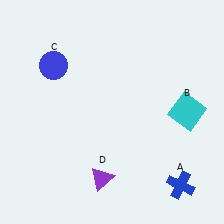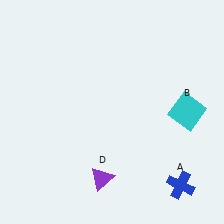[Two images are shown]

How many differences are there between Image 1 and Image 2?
There is 1 difference between the two images.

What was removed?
The blue circle (C) was removed in Image 2.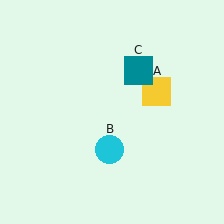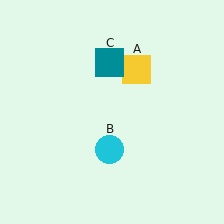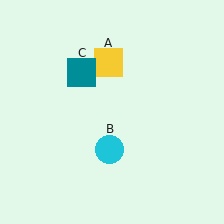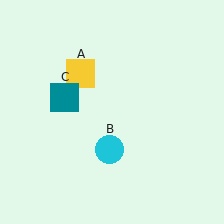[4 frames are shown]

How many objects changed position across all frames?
2 objects changed position: yellow square (object A), teal square (object C).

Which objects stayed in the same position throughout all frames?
Cyan circle (object B) remained stationary.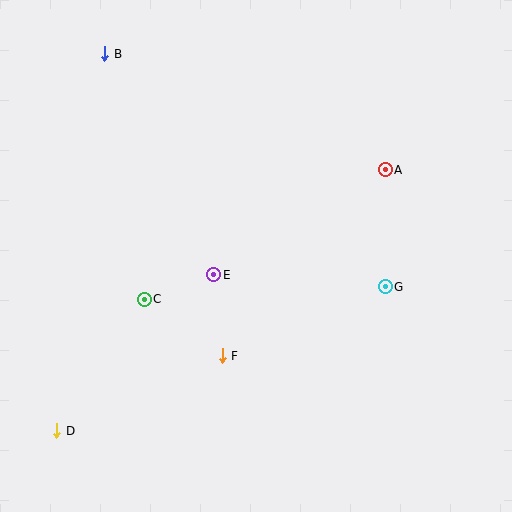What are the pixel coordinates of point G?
Point G is at (385, 287).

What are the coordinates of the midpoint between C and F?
The midpoint between C and F is at (183, 328).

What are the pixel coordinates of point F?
Point F is at (222, 356).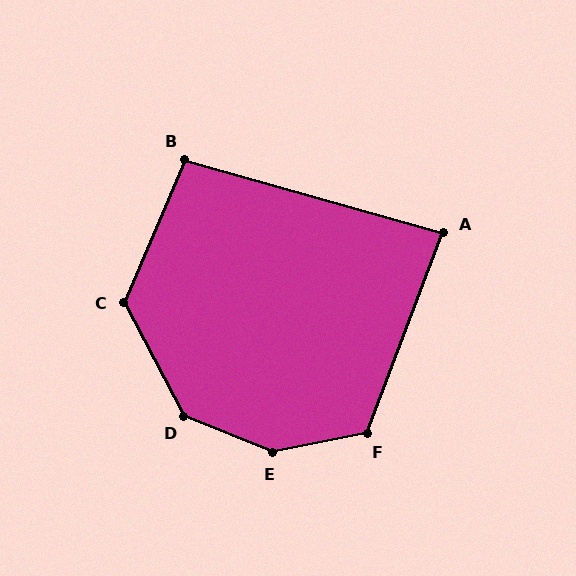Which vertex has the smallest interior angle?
A, at approximately 85 degrees.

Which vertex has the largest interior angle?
E, at approximately 146 degrees.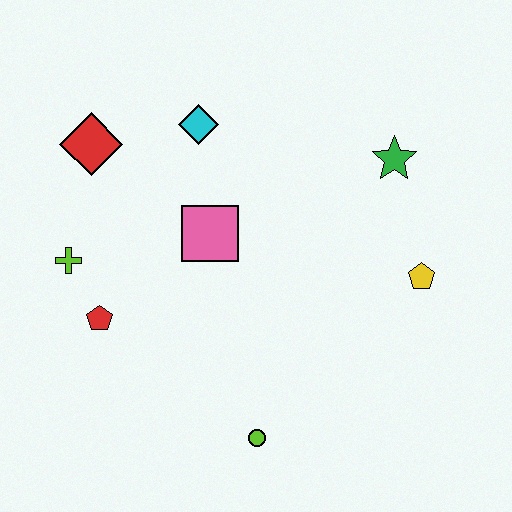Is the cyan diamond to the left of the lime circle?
Yes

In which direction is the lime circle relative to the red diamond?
The lime circle is below the red diamond.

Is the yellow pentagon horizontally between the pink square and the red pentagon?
No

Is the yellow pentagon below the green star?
Yes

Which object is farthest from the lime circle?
The red diamond is farthest from the lime circle.